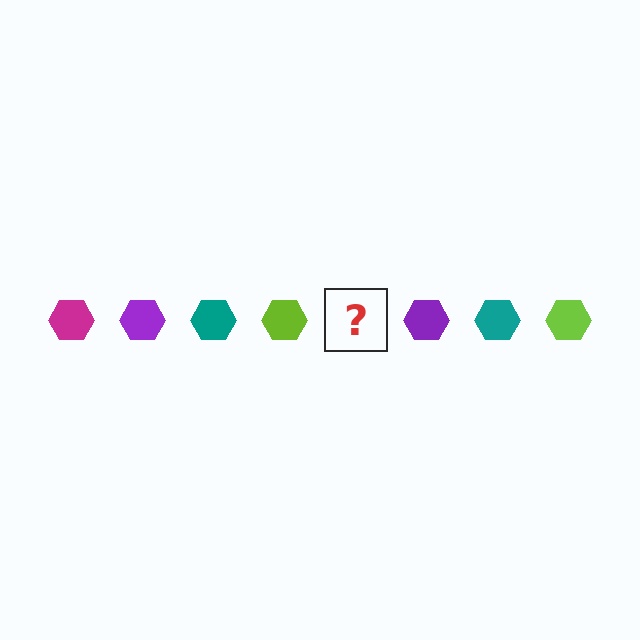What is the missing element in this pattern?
The missing element is a magenta hexagon.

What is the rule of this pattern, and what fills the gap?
The rule is that the pattern cycles through magenta, purple, teal, lime hexagons. The gap should be filled with a magenta hexagon.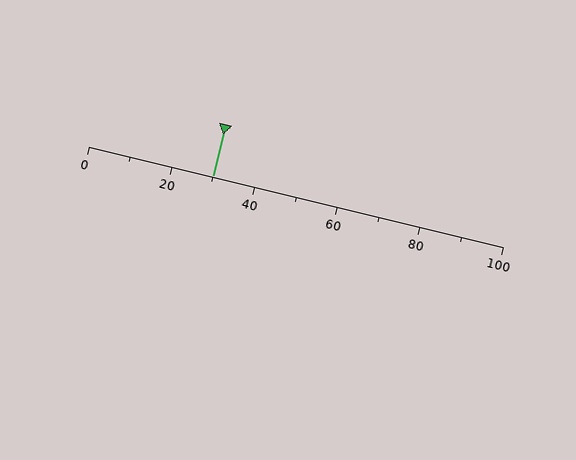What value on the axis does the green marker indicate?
The marker indicates approximately 30.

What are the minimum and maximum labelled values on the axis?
The axis runs from 0 to 100.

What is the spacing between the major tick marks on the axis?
The major ticks are spaced 20 apart.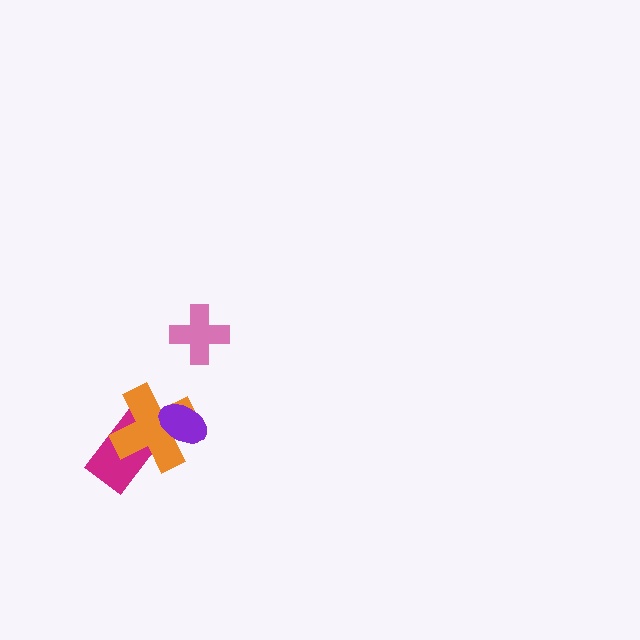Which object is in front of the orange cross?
The purple ellipse is in front of the orange cross.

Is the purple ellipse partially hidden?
No, no other shape covers it.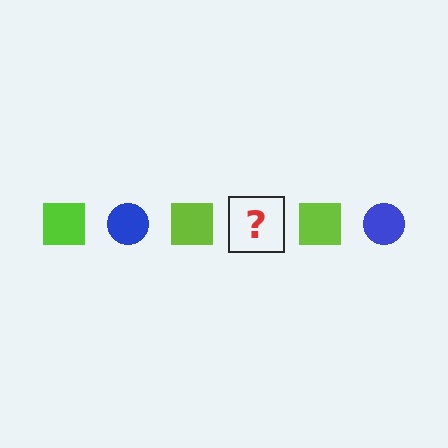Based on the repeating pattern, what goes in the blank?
The blank should be a blue circle.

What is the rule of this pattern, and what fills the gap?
The rule is that the pattern alternates between lime square and blue circle. The gap should be filled with a blue circle.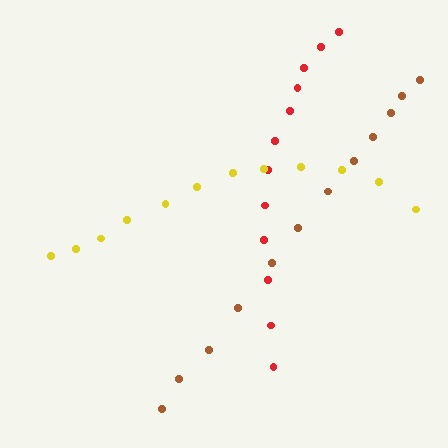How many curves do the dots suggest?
There are 3 distinct paths.